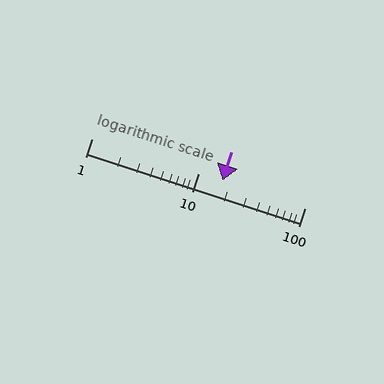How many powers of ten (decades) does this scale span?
The scale spans 2 decades, from 1 to 100.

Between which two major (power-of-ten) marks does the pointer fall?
The pointer is between 10 and 100.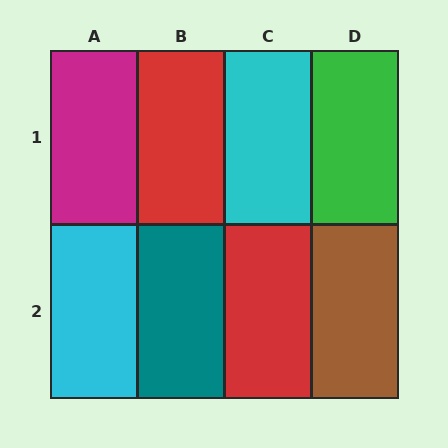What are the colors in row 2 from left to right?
Cyan, teal, red, brown.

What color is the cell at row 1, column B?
Red.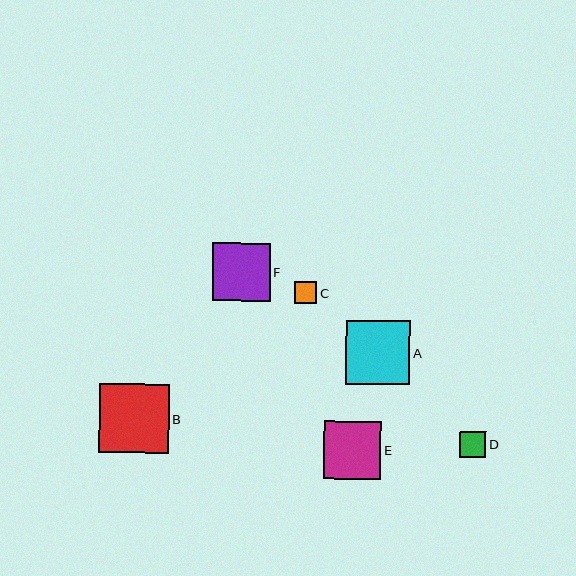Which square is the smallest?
Square C is the smallest with a size of approximately 22 pixels.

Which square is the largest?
Square B is the largest with a size of approximately 69 pixels.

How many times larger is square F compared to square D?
Square F is approximately 2.2 times the size of square D.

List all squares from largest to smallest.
From largest to smallest: B, A, F, E, D, C.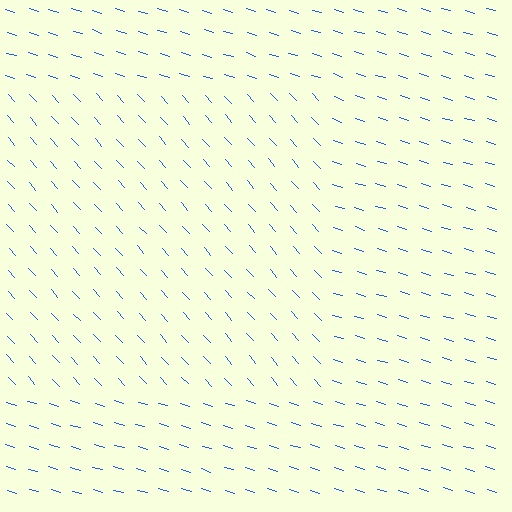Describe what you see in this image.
The image is filled with small blue line segments. A rectangle region in the image has lines oriented differently from the surrounding lines, creating a visible texture boundary.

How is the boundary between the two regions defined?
The boundary is defined purely by a change in line orientation (approximately 31 degrees difference). All lines are the same color and thickness.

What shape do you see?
I see a rectangle.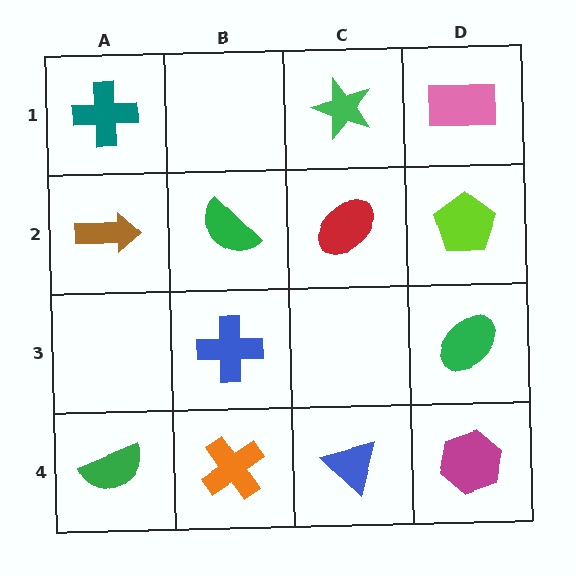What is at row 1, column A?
A teal cross.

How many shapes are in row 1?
3 shapes.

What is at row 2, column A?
A brown arrow.